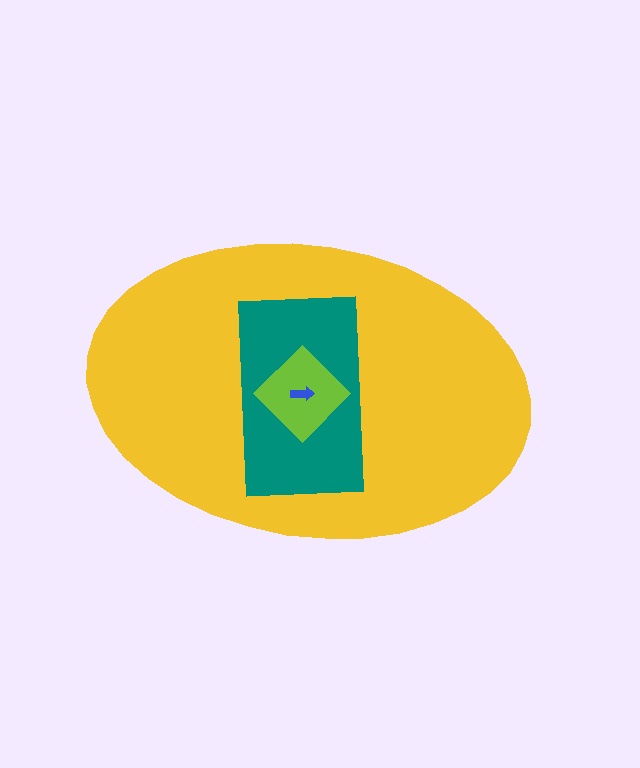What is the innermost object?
The blue arrow.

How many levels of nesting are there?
4.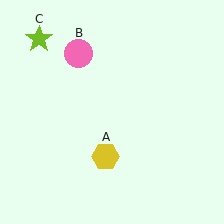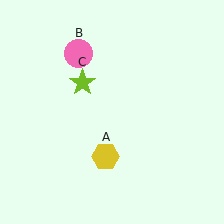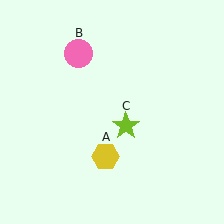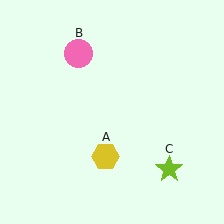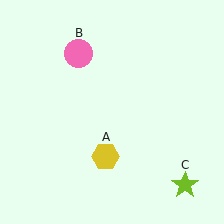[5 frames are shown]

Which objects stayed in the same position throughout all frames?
Yellow hexagon (object A) and pink circle (object B) remained stationary.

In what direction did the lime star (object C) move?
The lime star (object C) moved down and to the right.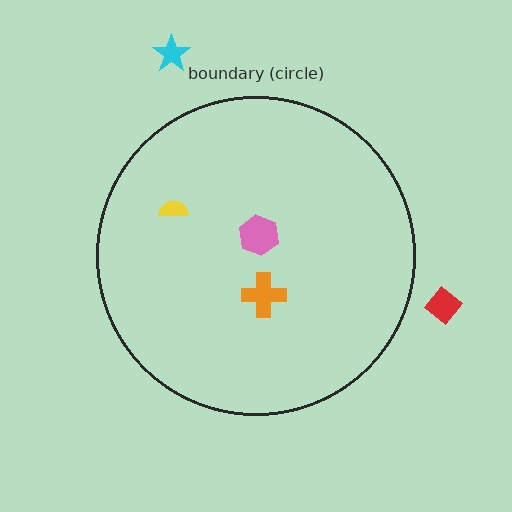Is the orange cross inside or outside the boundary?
Inside.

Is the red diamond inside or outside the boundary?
Outside.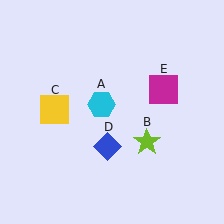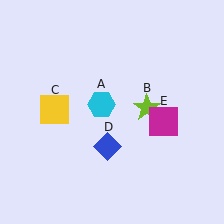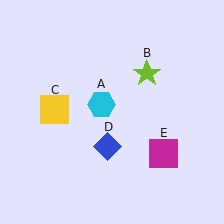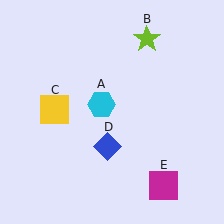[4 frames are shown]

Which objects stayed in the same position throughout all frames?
Cyan hexagon (object A) and yellow square (object C) and blue diamond (object D) remained stationary.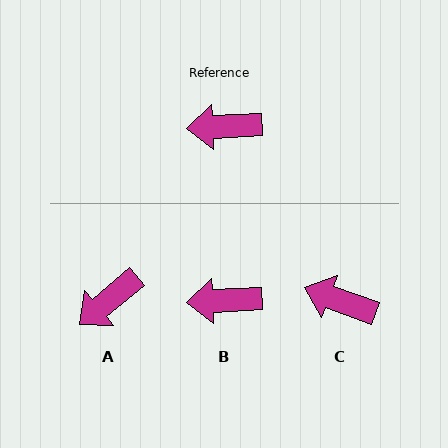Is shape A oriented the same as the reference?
No, it is off by about 37 degrees.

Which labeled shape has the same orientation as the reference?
B.